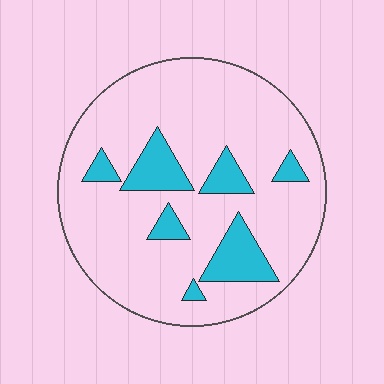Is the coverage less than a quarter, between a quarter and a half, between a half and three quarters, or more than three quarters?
Less than a quarter.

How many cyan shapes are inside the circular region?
7.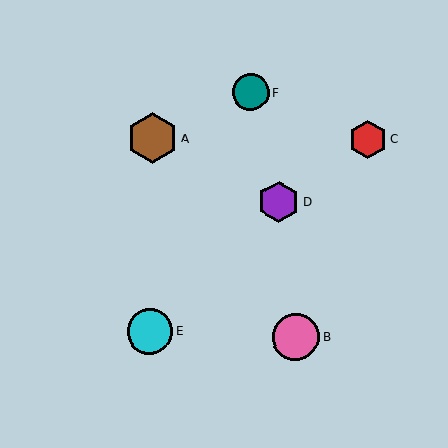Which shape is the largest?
The brown hexagon (labeled A) is the largest.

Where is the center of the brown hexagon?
The center of the brown hexagon is at (153, 138).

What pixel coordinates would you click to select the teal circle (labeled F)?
Click at (250, 93) to select the teal circle F.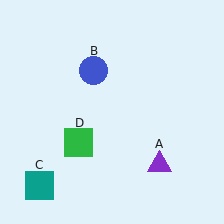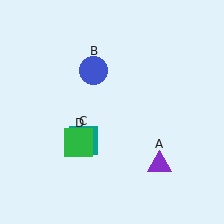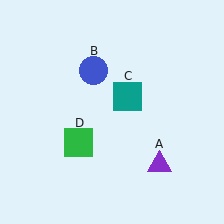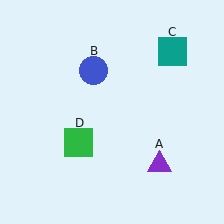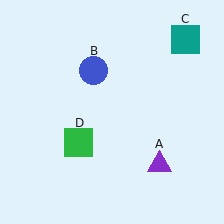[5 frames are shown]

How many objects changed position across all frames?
1 object changed position: teal square (object C).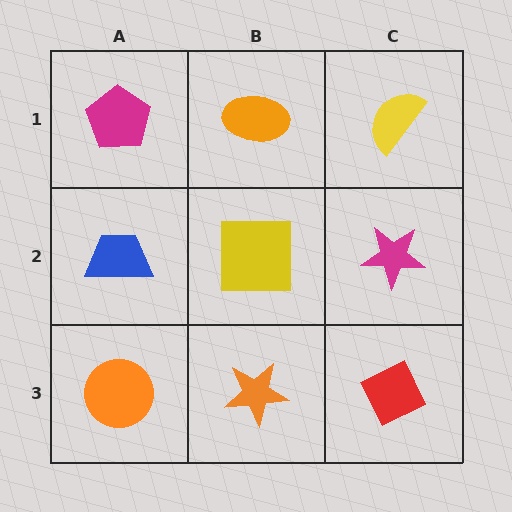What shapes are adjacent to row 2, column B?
An orange ellipse (row 1, column B), an orange star (row 3, column B), a blue trapezoid (row 2, column A), a magenta star (row 2, column C).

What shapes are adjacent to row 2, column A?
A magenta pentagon (row 1, column A), an orange circle (row 3, column A), a yellow square (row 2, column B).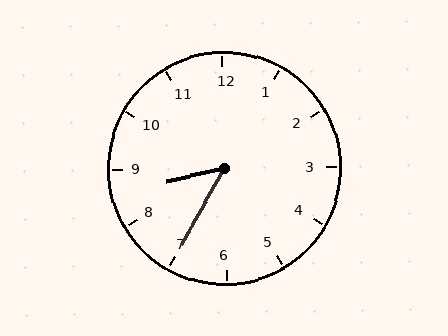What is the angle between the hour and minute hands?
Approximately 48 degrees.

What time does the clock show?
8:35.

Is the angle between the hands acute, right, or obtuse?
It is acute.